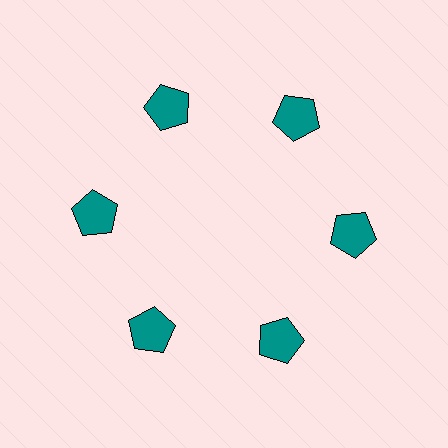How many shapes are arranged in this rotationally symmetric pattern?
There are 6 shapes, arranged in 6 groups of 1.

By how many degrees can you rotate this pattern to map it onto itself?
The pattern maps onto itself every 60 degrees of rotation.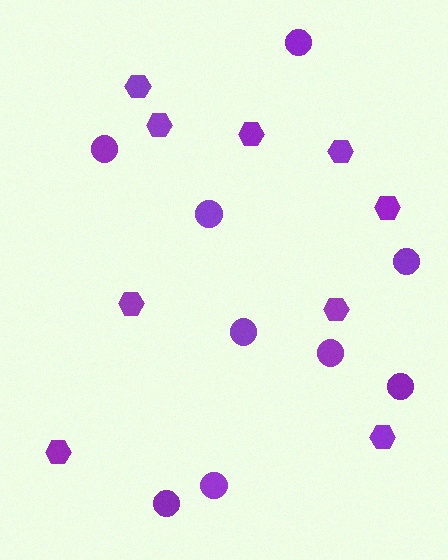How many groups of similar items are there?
There are 2 groups: one group of hexagons (9) and one group of circles (9).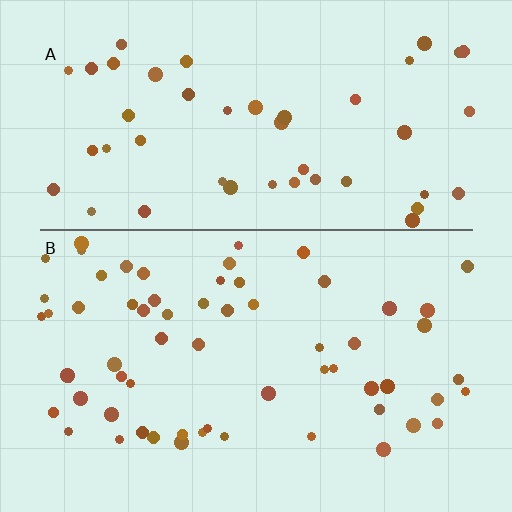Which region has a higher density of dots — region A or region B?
B (the bottom).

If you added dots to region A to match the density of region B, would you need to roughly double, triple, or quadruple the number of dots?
Approximately double.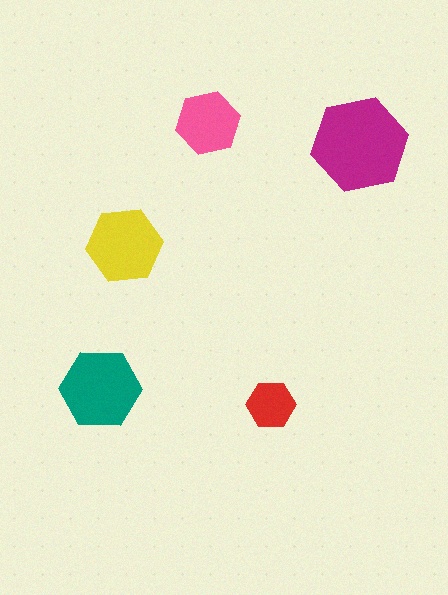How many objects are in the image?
There are 5 objects in the image.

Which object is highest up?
The pink hexagon is topmost.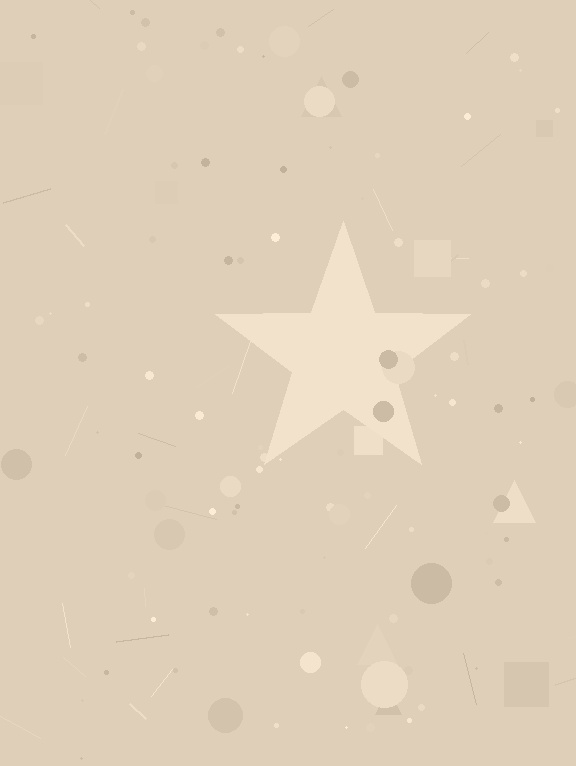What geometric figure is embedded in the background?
A star is embedded in the background.